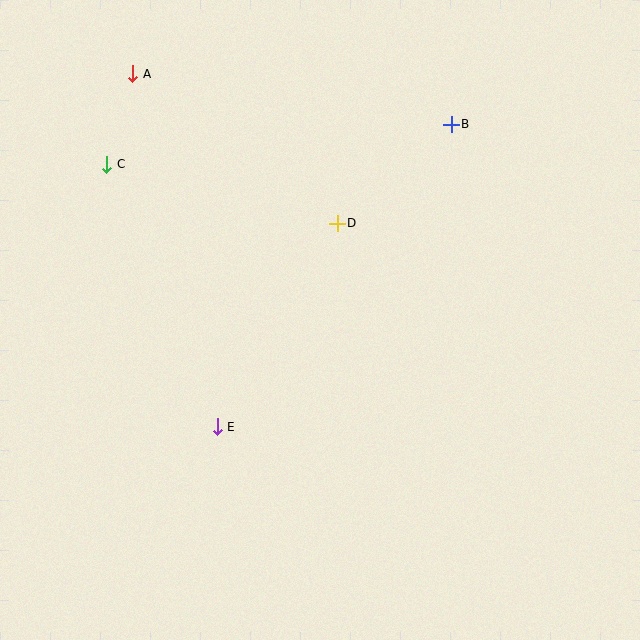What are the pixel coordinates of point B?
Point B is at (451, 124).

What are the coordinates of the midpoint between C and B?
The midpoint between C and B is at (279, 144).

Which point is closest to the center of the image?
Point D at (337, 223) is closest to the center.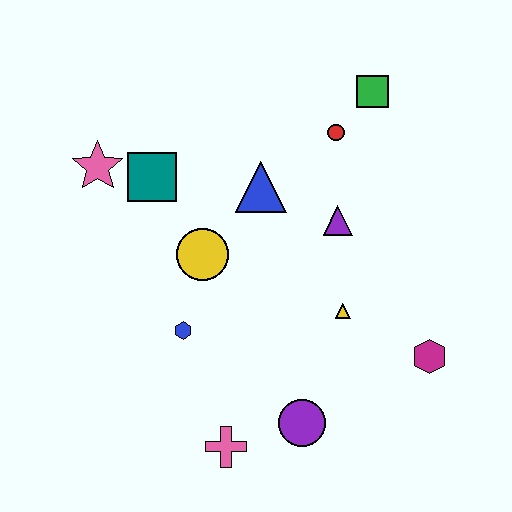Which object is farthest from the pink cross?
The green square is farthest from the pink cross.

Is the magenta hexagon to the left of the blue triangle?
No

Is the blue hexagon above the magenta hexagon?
Yes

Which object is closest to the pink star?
The teal square is closest to the pink star.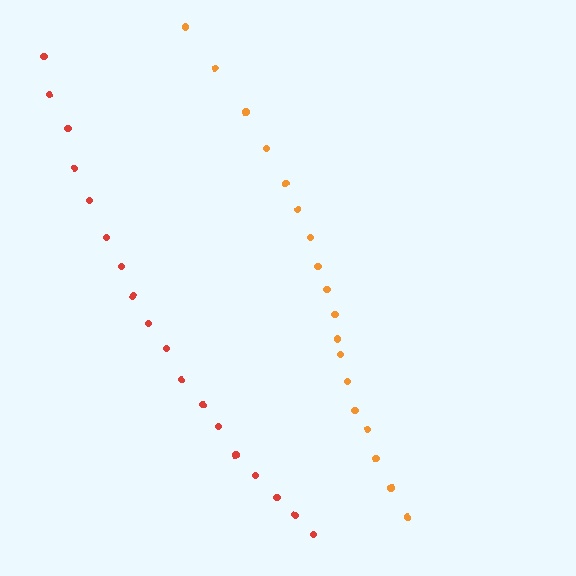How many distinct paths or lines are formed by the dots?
There are 2 distinct paths.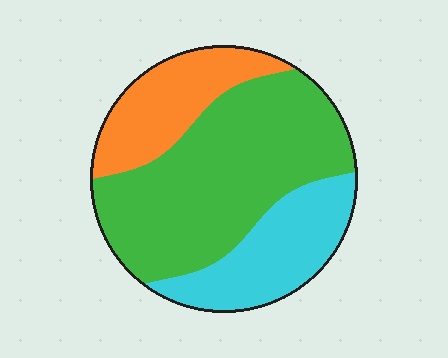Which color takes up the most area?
Green, at roughly 55%.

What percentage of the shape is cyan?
Cyan takes up less than a quarter of the shape.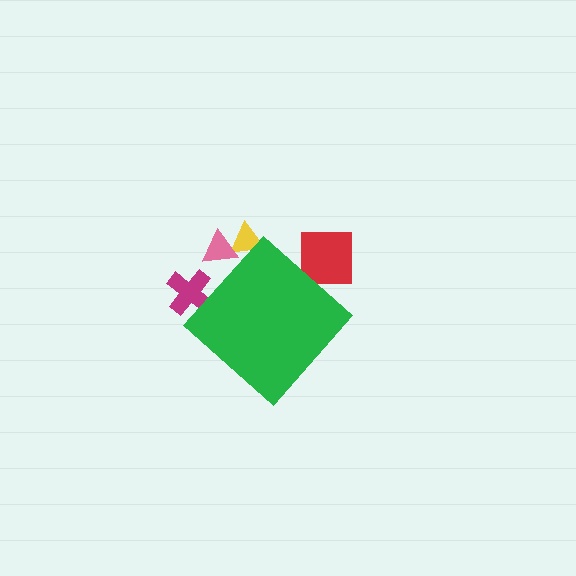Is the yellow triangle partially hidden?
Yes, the yellow triangle is partially hidden behind the green diamond.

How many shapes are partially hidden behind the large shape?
4 shapes are partially hidden.